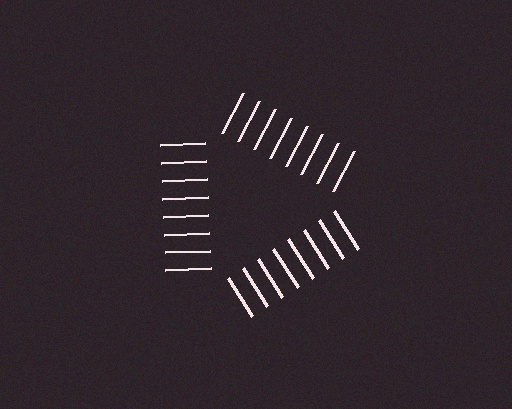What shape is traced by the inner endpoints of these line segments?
An illusory triangle — the line segments terminate on its edges but no continuous stroke is drawn.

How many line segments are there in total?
24 — 8 along each of the 3 edges.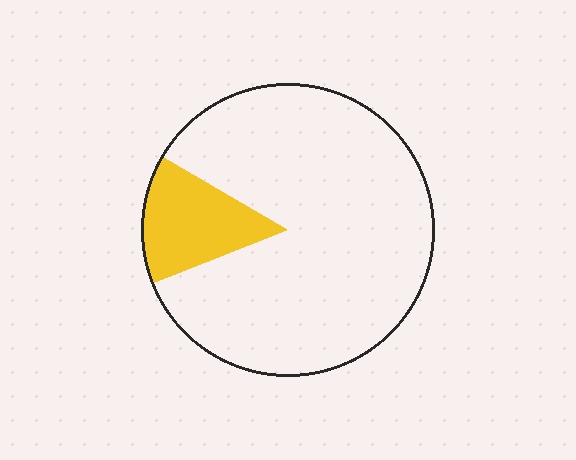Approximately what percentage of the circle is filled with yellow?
Approximately 15%.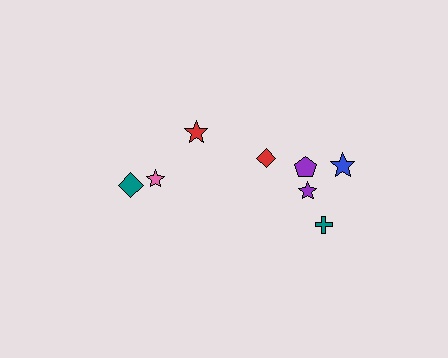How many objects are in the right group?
There are 5 objects.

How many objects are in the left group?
There are 3 objects.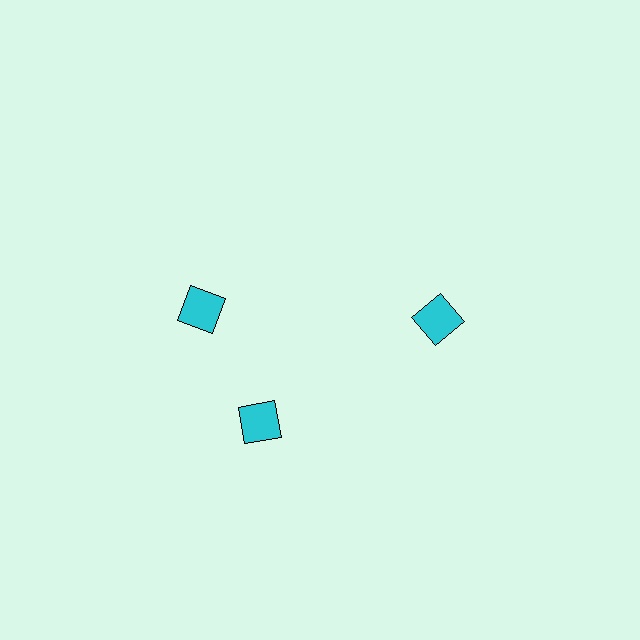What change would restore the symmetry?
The symmetry would be restored by rotating it back into even spacing with its neighbors so that all 3 squares sit at equal angles and equal distance from the center.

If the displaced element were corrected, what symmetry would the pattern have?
It would have 3-fold rotational symmetry — the pattern would map onto itself every 120 degrees.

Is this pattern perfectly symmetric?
No. The 3 cyan squares are arranged in a ring, but one element near the 11 o'clock position is rotated out of alignment along the ring, breaking the 3-fold rotational symmetry.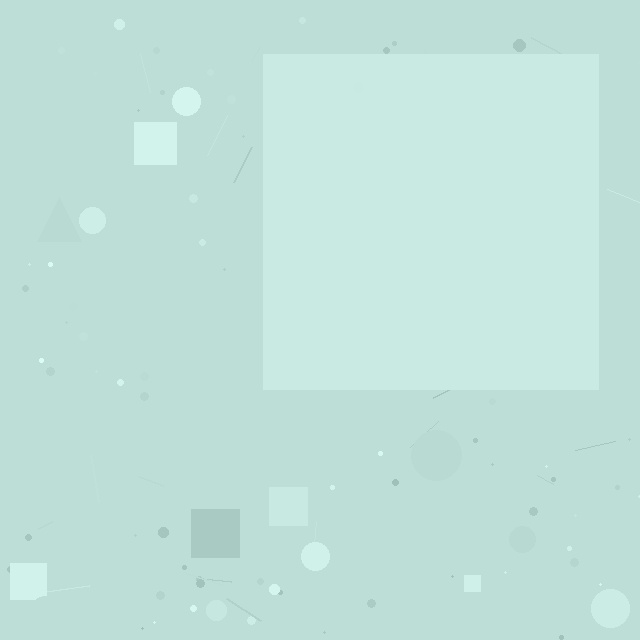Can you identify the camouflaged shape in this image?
The camouflaged shape is a square.